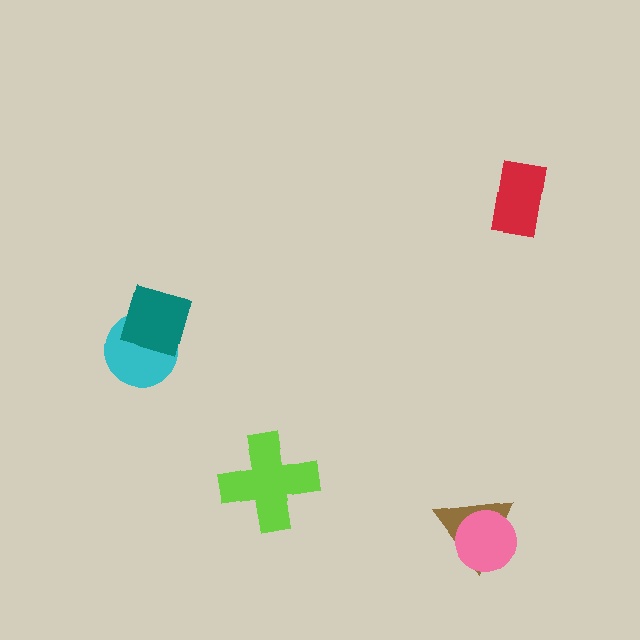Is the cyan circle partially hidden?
Yes, it is partially covered by another shape.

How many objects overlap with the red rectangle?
0 objects overlap with the red rectangle.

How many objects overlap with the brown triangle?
1 object overlaps with the brown triangle.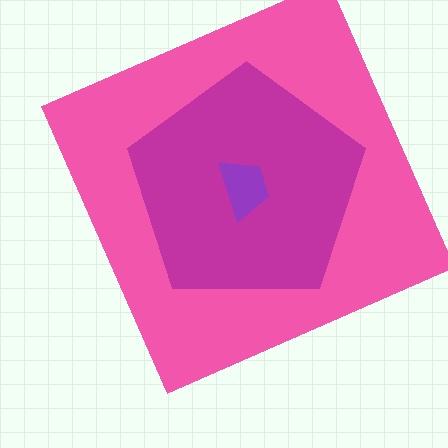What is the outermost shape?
The pink square.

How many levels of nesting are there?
3.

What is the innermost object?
The purple trapezoid.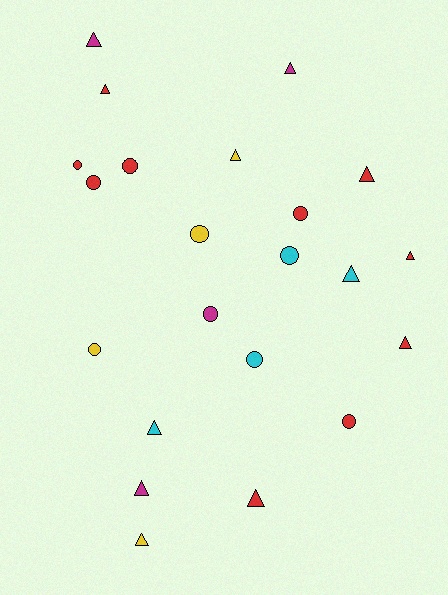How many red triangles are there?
There are 5 red triangles.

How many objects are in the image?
There are 22 objects.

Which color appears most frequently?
Red, with 10 objects.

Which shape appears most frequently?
Triangle, with 12 objects.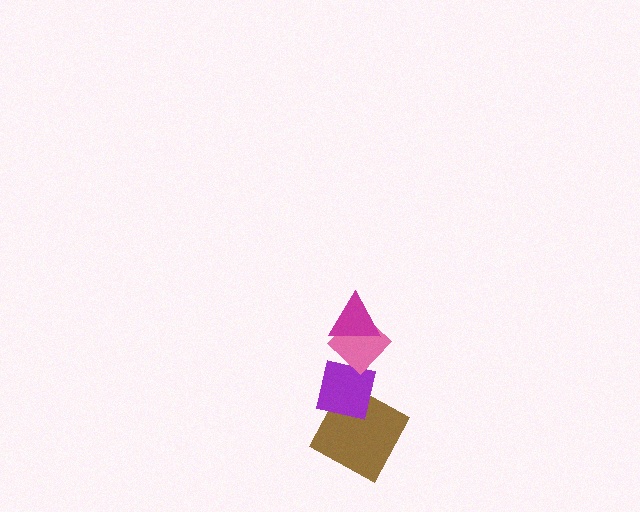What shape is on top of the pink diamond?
The magenta triangle is on top of the pink diamond.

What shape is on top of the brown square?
The purple square is on top of the brown square.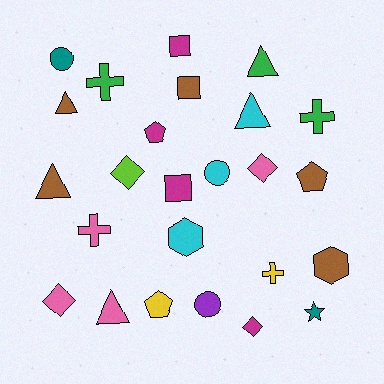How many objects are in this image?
There are 25 objects.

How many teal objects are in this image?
There are 2 teal objects.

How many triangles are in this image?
There are 5 triangles.